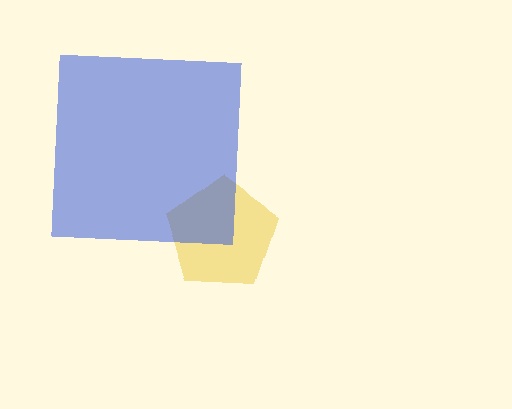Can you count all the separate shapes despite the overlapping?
Yes, there are 2 separate shapes.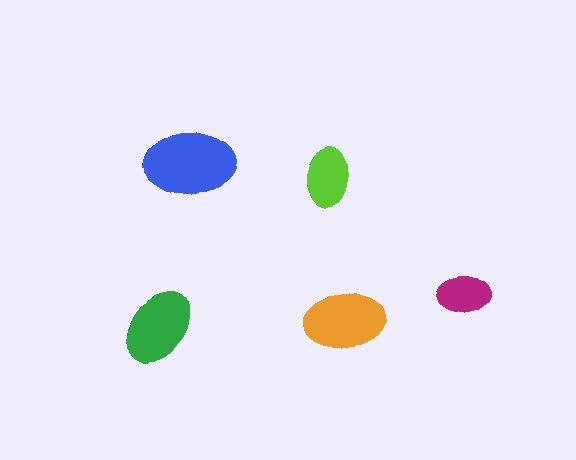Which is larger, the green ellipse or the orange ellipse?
The orange one.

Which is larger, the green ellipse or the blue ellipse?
The blue one.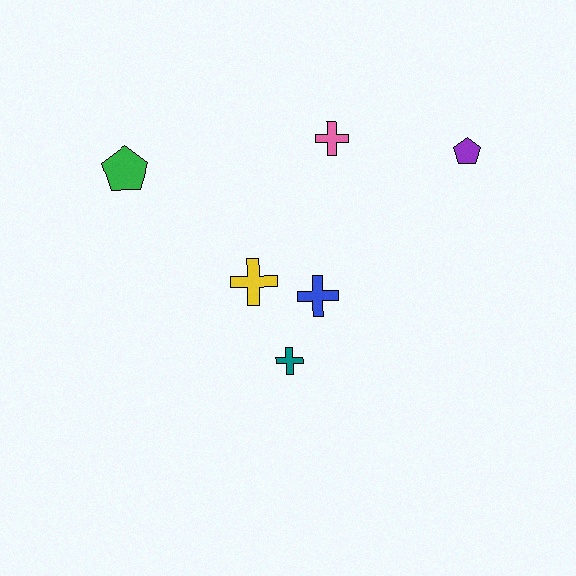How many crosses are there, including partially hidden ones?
There are 4 crosses.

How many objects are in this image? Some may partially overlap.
There are 6 objects.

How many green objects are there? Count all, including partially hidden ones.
There is 1 green object.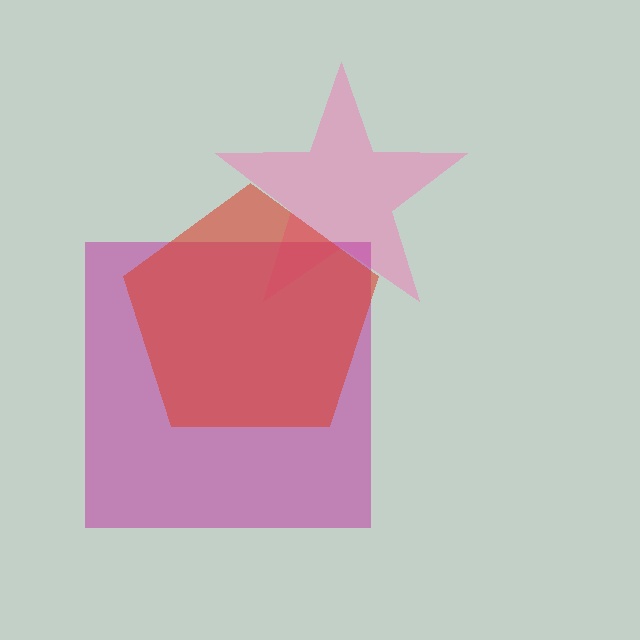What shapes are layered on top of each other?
The layered shapes are: a pink star, a magenta square, a red pentagon.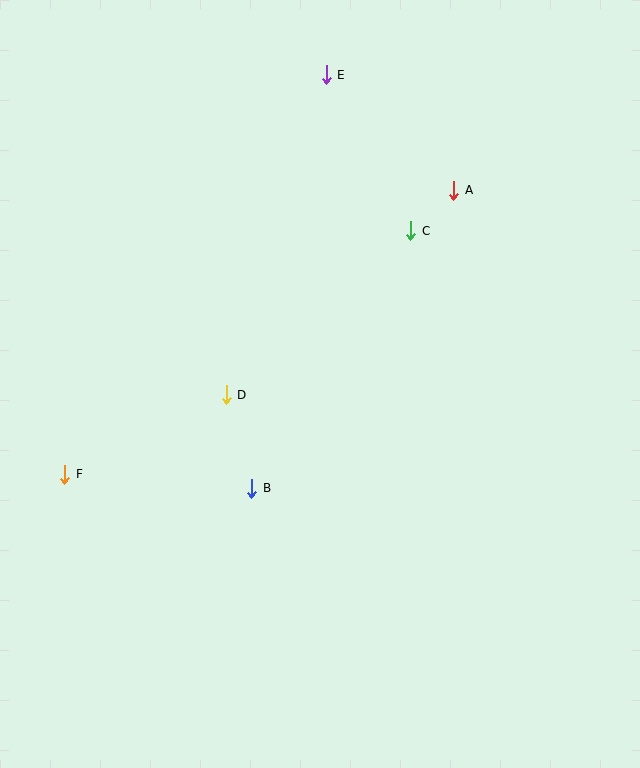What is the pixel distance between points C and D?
The distance between C and D is 247 pixels.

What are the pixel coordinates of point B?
Point B is at (252, 488).